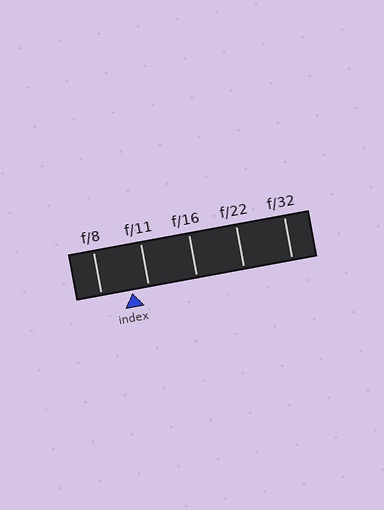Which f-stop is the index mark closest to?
The index mark is closest to f/11.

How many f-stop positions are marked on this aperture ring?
There are 5 f-stop positions marked.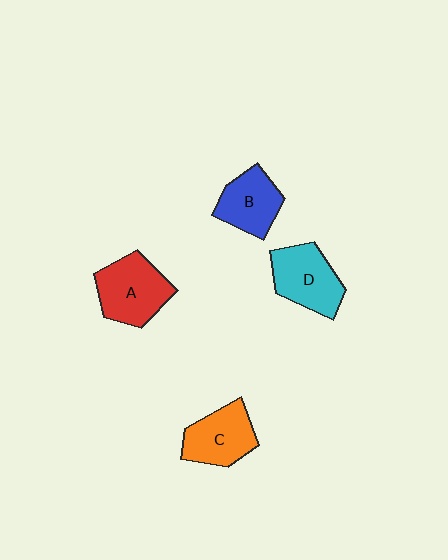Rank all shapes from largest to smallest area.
From largest to smallest: A (red), D (cyan), C (orange), B (blue).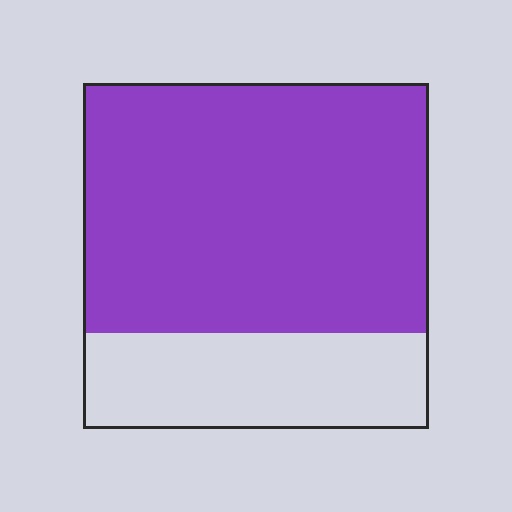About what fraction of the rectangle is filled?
About three quarters (3/4).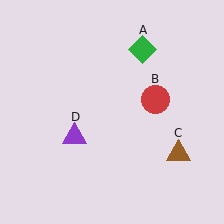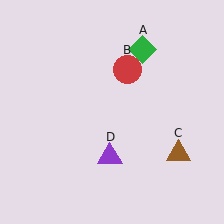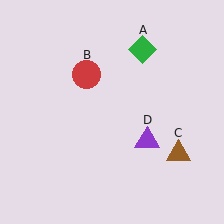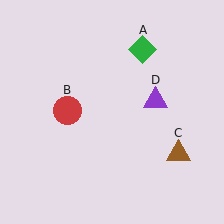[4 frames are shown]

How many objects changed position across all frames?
2 objects changed position: red circle (object B), purple triangle (object D).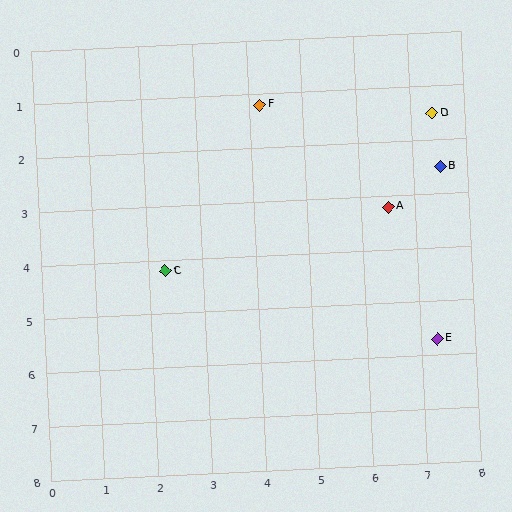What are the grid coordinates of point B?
Point B is at approximately (7.5, 2.5).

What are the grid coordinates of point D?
Point D is at approximately (7.4, 1.5).